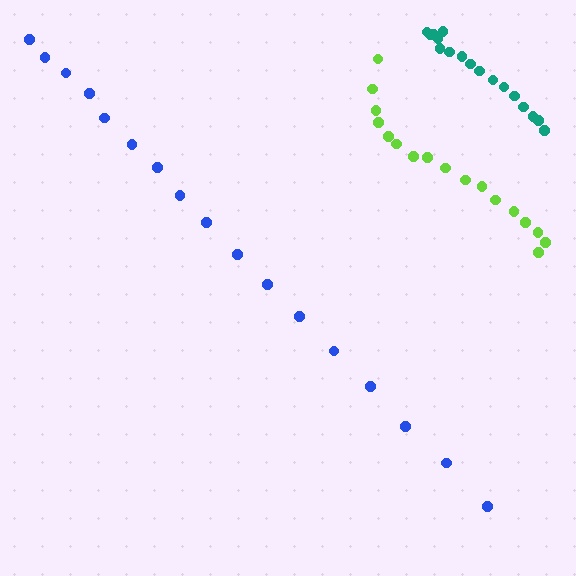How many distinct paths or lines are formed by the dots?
There are 3 distinct paths.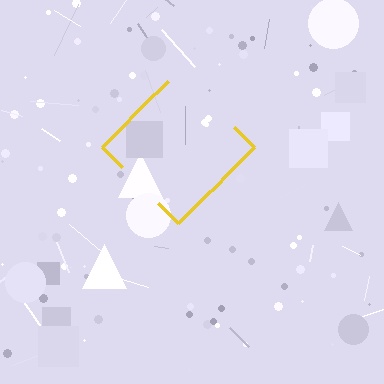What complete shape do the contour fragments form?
The contour fragments form a diamond.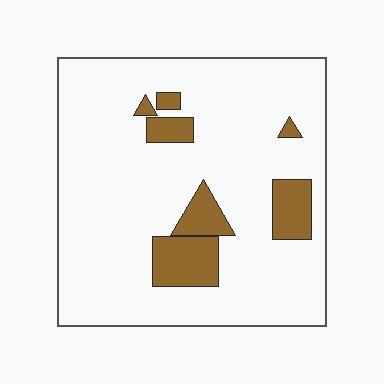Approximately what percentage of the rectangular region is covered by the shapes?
Approximately 15%.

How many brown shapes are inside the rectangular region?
7.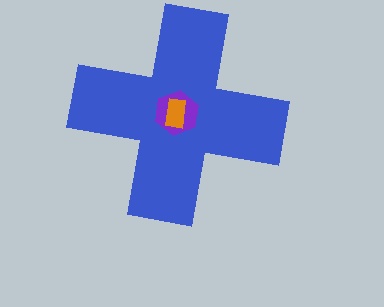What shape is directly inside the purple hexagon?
The orange rectangle.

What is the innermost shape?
The orange rectangle.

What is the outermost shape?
The blue cross.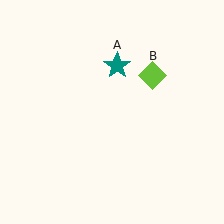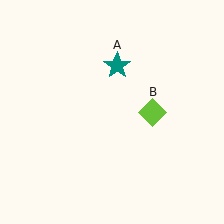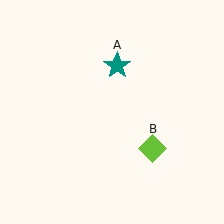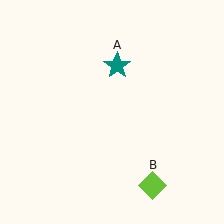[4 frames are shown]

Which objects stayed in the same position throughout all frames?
Teal star (object A) remained stationary.